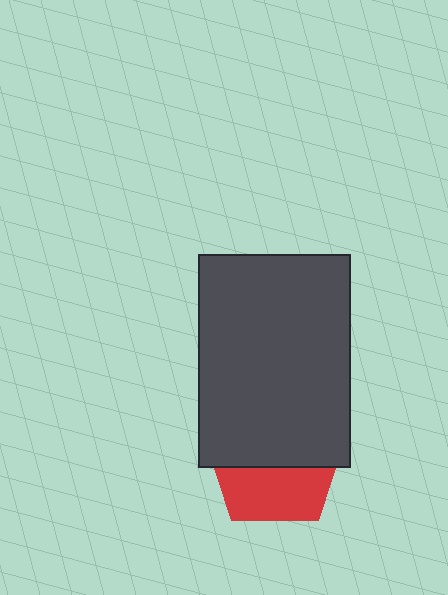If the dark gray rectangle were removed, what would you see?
You would see the complete red pentagon.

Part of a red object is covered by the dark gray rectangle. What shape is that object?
It is a pentagon.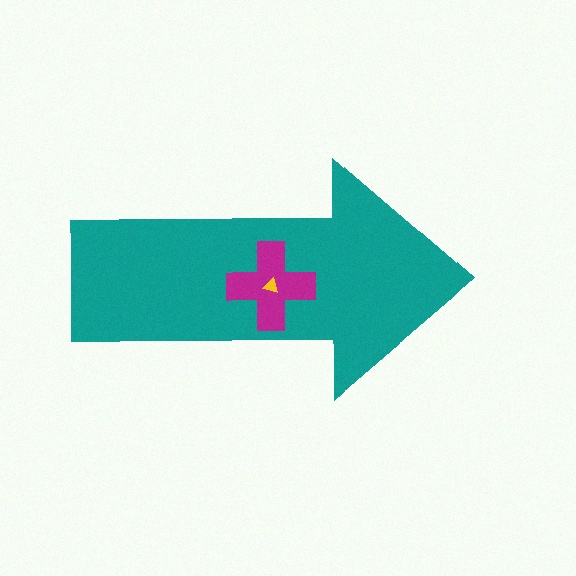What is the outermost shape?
The teal arrow.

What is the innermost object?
The yellow triangle.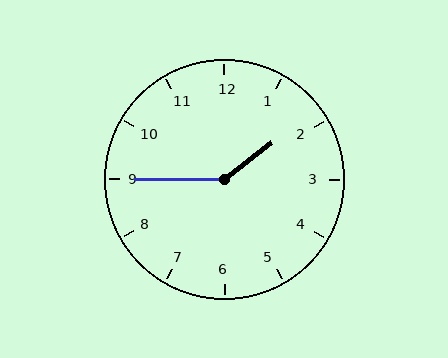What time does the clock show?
1:45.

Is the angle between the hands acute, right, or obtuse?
It is obtuse.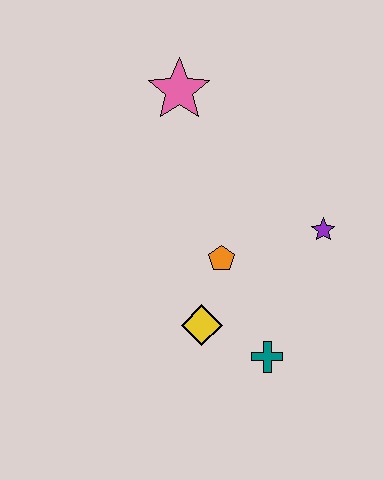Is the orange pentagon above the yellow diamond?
Yes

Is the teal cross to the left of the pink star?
No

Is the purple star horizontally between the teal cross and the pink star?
No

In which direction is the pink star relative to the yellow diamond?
The pink star is above the yellow diamond.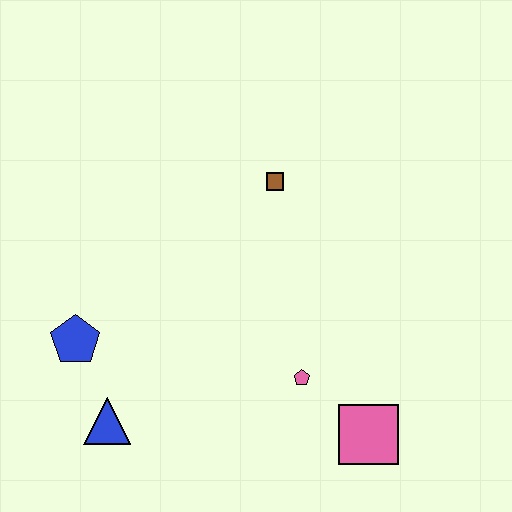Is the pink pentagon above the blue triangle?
Yes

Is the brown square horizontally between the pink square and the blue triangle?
Yes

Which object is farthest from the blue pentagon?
The pink square is farthest from the blue pentagon.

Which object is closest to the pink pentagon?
The pink square is closest to the pink pentagon.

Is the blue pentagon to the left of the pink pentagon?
Yes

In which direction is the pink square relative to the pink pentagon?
The pink square is to the right of the pink pentagon.